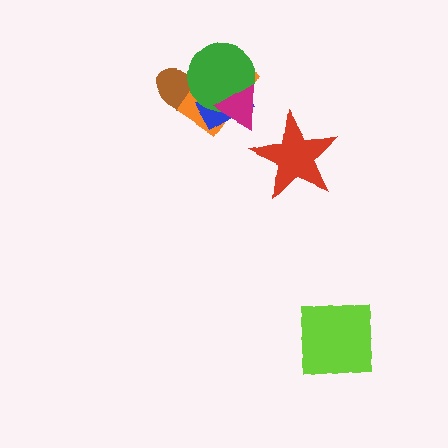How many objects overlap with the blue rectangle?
4 objects overlap with the blue rectangle.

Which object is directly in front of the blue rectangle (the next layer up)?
The green circle is directly in front of the blue rectangle.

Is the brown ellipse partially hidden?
Yes, it is partially covered by another shape.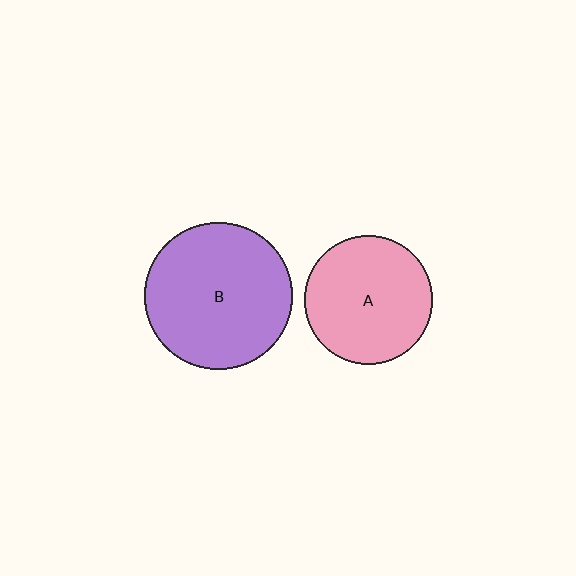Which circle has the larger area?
Circle B (purple).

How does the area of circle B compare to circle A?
Approximately 1.3 times.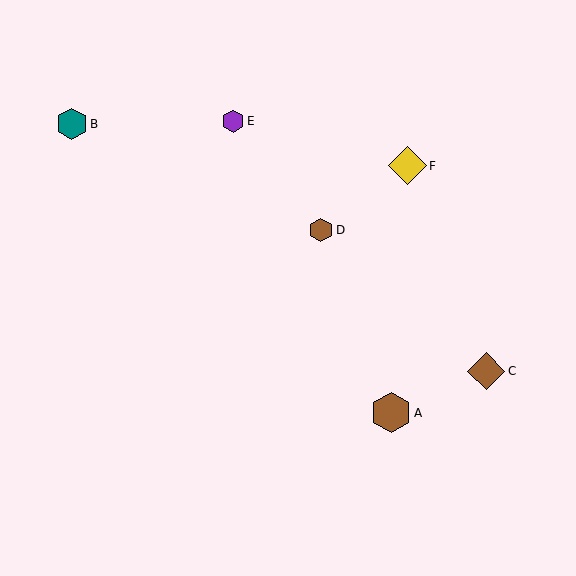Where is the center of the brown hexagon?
The center of the brown hexagon is at (321, 230).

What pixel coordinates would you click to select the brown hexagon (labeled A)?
Click at (391, 413) to select the brown hexagon A.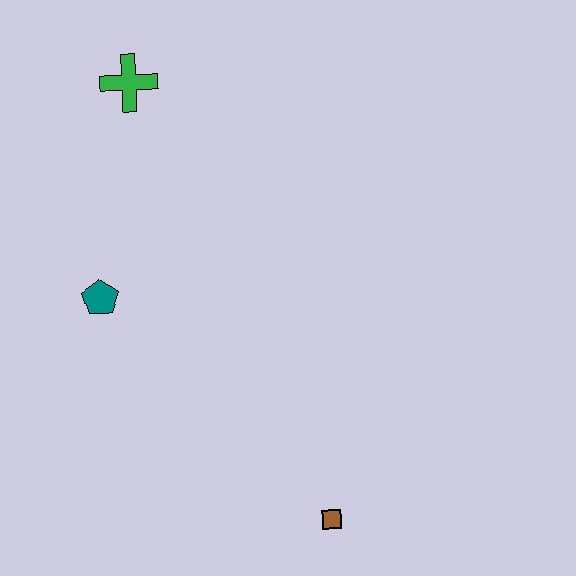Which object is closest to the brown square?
The teal pentagon is closest to the brown square.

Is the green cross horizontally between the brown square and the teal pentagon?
Yes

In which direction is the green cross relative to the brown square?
The green cross is above the brown square.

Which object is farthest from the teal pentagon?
The brown square is farthest from the teal pentagon.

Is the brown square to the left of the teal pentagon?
No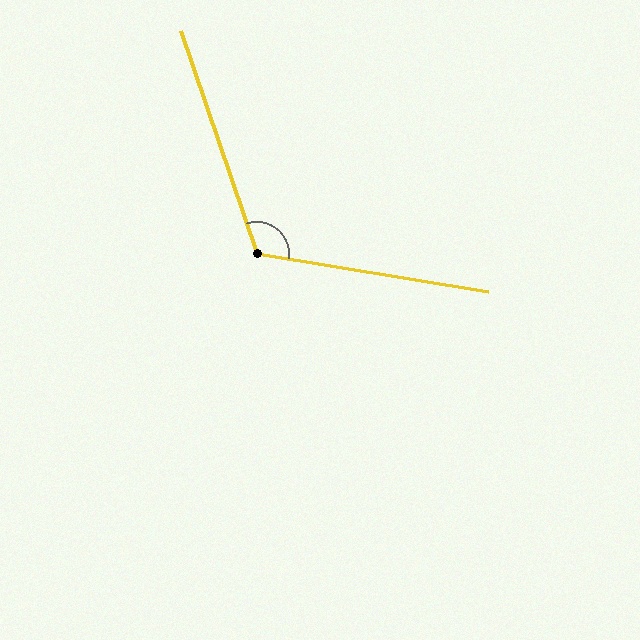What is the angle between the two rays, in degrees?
Approximately 118 degrees.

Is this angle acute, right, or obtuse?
It is obtuse.